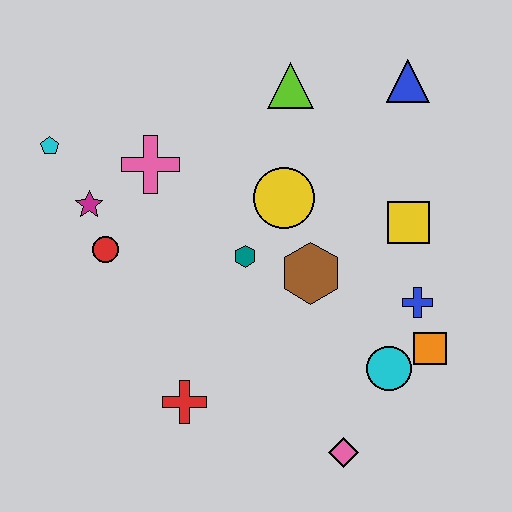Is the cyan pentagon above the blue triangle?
No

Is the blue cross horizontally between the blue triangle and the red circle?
No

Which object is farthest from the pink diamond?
The cyan pentagon is farthest from the pink diamond.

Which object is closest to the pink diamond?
The cyan circle is closest to the pink diamond.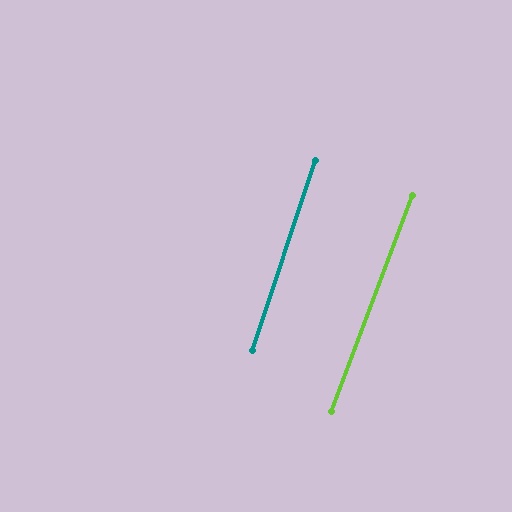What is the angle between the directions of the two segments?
Approximately 2 degrees.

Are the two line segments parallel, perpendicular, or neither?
Parallel — their directions differ by only 2.0°.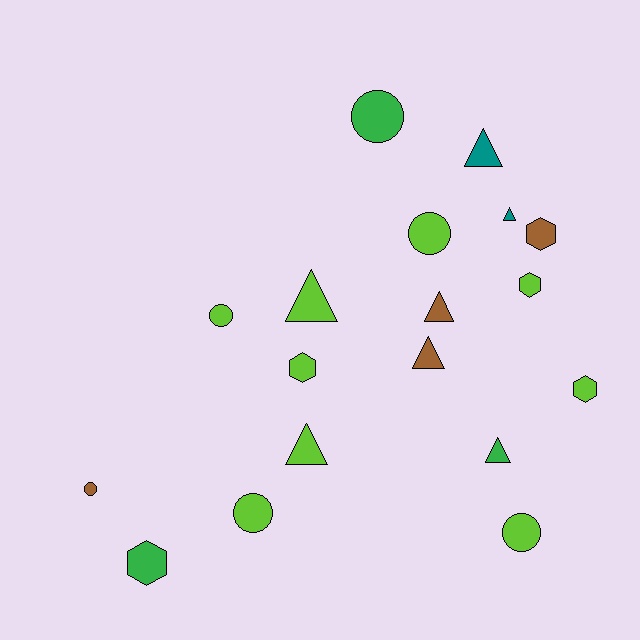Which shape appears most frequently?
Triangle, with 7 objects.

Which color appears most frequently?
Lime, with 9 objects.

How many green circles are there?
There is 1 green circle.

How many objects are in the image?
There are 18 objects.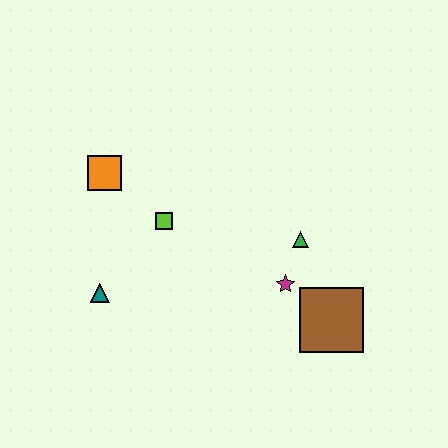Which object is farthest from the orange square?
The brown square is farthest from the orange square.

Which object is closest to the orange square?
The lime square is closest to the orange square.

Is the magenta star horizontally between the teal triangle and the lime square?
No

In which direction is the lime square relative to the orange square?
The lime square is to the right of the orange square.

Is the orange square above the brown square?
Yes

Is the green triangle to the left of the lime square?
No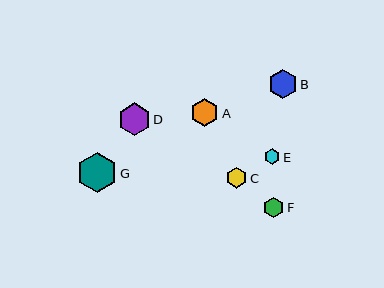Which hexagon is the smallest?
Hexagon E is the smallest with a size of approximately 16 pixels.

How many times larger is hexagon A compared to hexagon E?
Hexagon A is approximately 1.8 times the size of hexagon E.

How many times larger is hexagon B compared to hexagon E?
Hexagon B is approximately 1.8 times the size of hexagon E.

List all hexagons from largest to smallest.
From largest to smallest: G, D, B, A, C, F, E.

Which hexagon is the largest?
Hexagon G is the largest with a size of approximately 40 pixels.